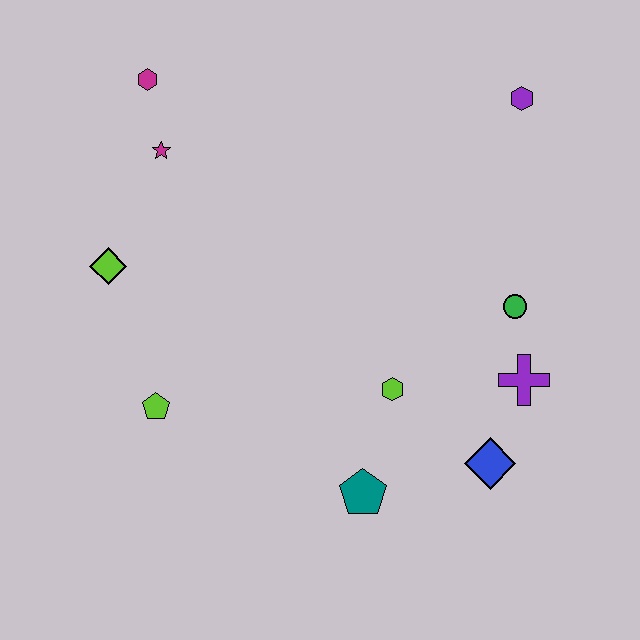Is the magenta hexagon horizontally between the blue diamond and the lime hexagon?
No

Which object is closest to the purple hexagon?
The green circle is closest to the purple hexagon.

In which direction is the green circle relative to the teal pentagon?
The green circle is above the teal pentagon.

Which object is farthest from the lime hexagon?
The magenta hexagon is farthest from the lime hexagon.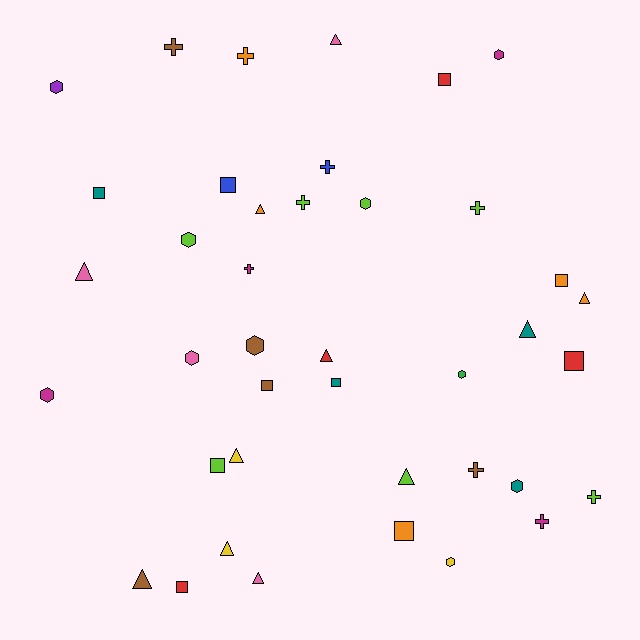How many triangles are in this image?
There are 11 triangles.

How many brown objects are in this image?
There are 5 brown objects.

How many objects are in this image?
There are 40 objects.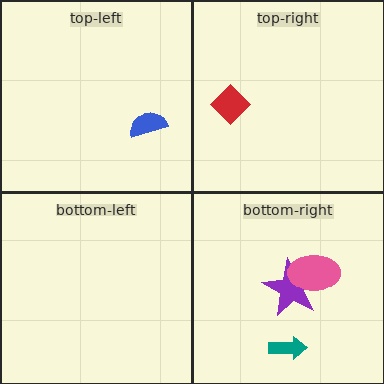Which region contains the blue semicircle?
The top-left region.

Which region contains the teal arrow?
The bottom-right region.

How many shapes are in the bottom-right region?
3.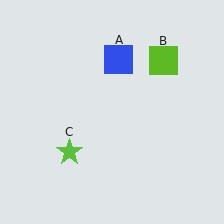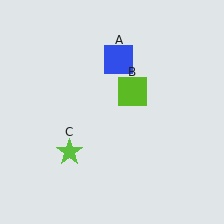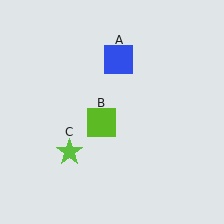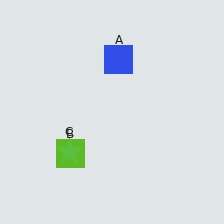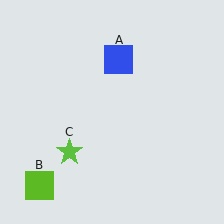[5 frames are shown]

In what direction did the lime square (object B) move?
The lime square (object B) moved down and to the left.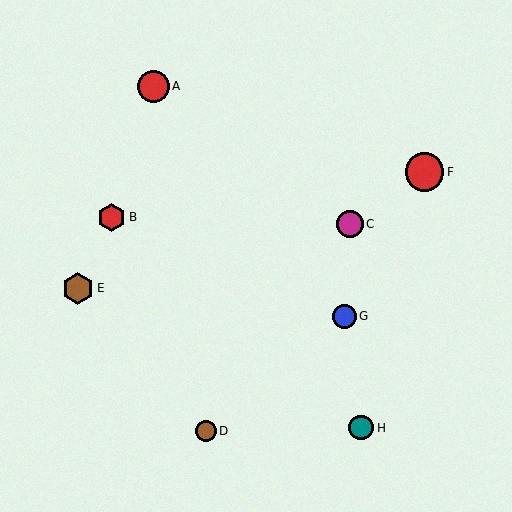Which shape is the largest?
The red circle (labeled F) is the largest.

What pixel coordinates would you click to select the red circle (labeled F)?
Click at (425, 172) to select the red circle F.